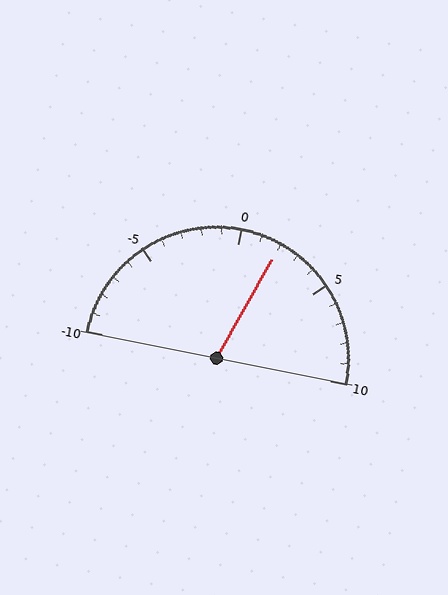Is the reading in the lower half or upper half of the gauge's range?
The reading is in the upper half of the range (-10 to 10).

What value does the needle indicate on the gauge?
The needle indicates approximately 2.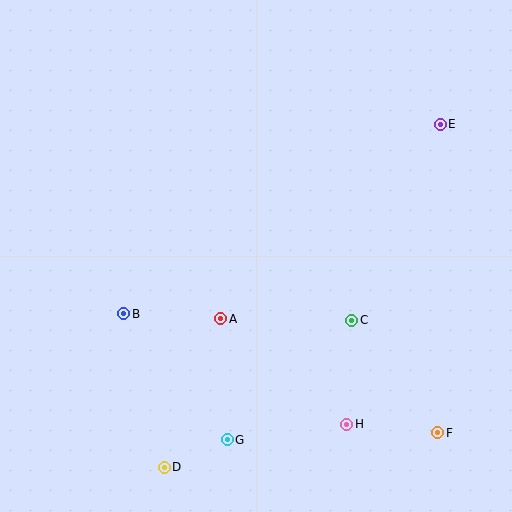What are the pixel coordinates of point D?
Point D is at (164, 467).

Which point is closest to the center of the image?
Point A at (221, 319) is closest to the center.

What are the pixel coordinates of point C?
Point C is at (352, 320).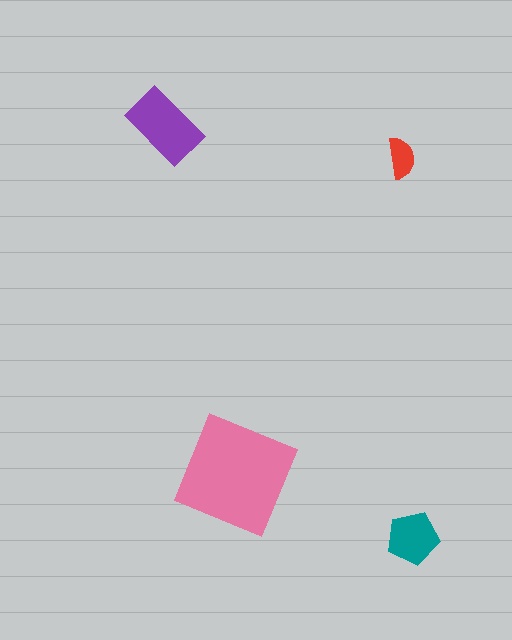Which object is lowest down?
The teal pentagon is bottommost.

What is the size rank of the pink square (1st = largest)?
1st.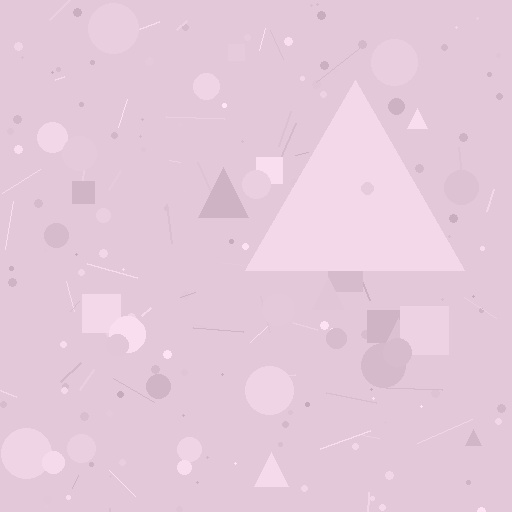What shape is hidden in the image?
A triangle is hidden in the image.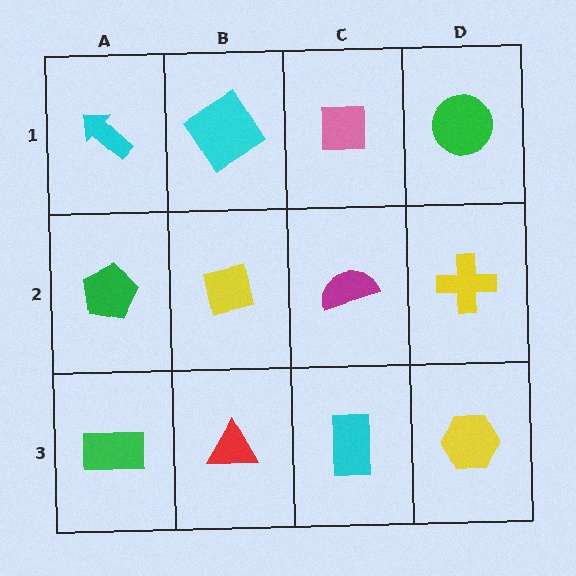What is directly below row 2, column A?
A green rectangle.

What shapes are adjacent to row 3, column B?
A yellow square (row 2, column B), a green rectangle (row 3, column A), a cyan rectangle (row 3, column C).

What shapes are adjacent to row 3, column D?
A yellow cross (row 2, column D), a cyan rectangle (row 3, column C).